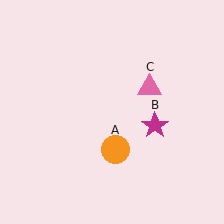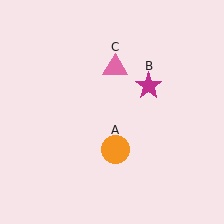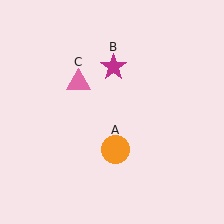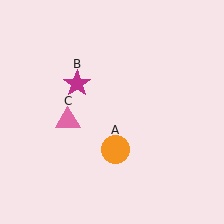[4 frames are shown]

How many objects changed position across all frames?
2 objects changed position: magenta star (object B), pink triangle (object C).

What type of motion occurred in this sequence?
The magenta star (object B), pink triangle (object C) rotated counterclockwise around the center of the scene.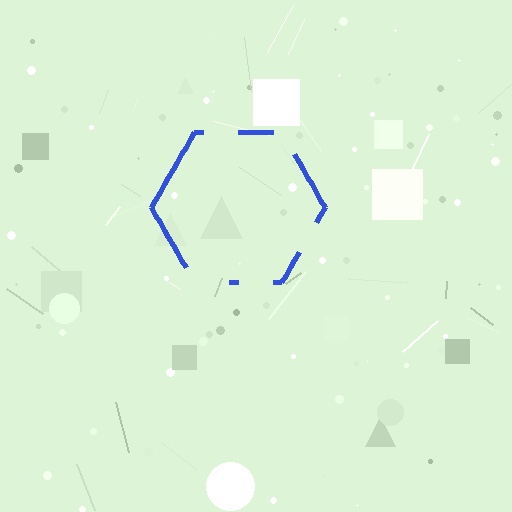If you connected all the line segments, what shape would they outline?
They would outline a hexagon.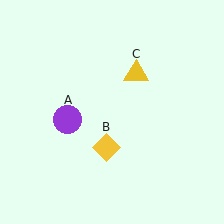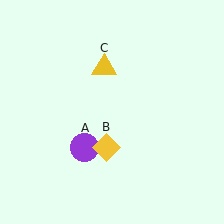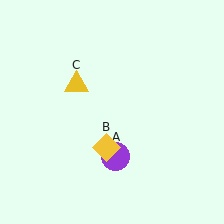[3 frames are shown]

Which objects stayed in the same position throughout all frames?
Yellow diamond (object B) remained stationary.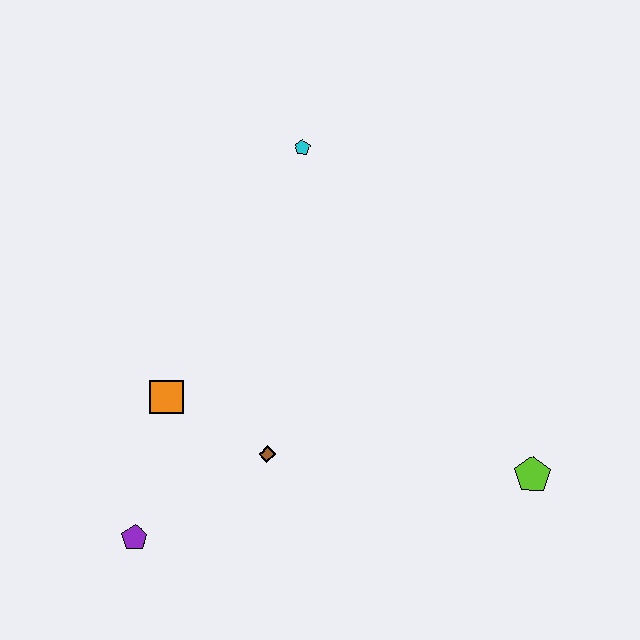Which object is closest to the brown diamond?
The orange square is closest to the brown diamond.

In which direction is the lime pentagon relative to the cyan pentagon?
The lime pentagon is below the cyan pentagon.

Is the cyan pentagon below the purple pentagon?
No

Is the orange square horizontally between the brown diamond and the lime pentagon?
No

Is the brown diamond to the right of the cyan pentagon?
No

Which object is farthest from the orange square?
The lime pentagon is farthest from the orange square.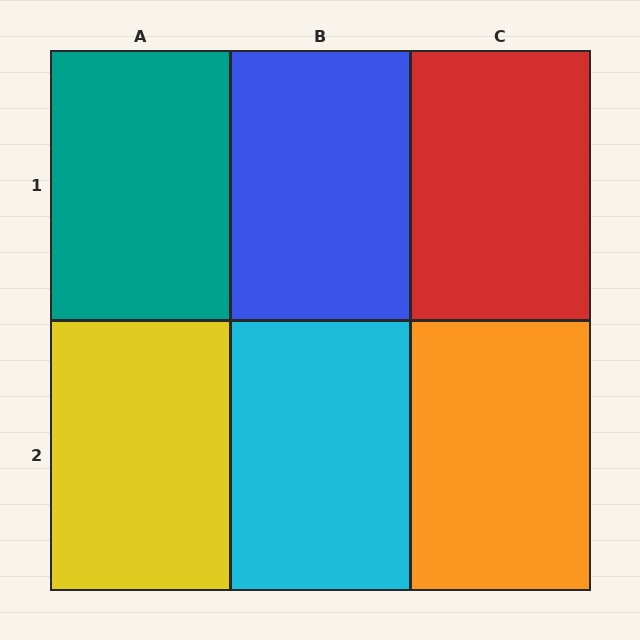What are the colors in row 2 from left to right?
Yellow, cyan, orange.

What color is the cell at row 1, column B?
Blue.